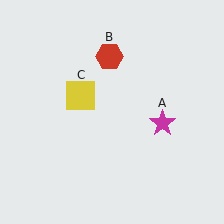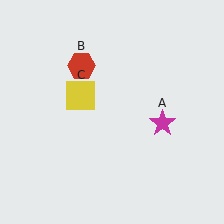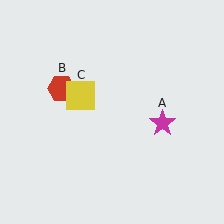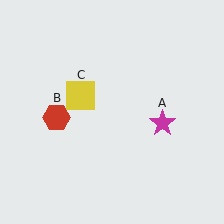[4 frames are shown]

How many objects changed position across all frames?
1 object changed position: red hexagon (object B).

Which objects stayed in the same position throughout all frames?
Magenta star (object A) and yellow square (object C) remained stationary.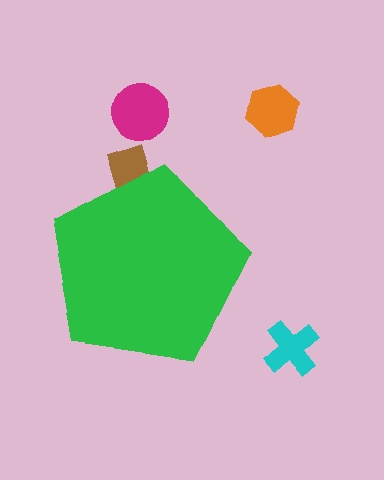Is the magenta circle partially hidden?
No, the magenta circle is fully visible.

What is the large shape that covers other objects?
A green pentagon.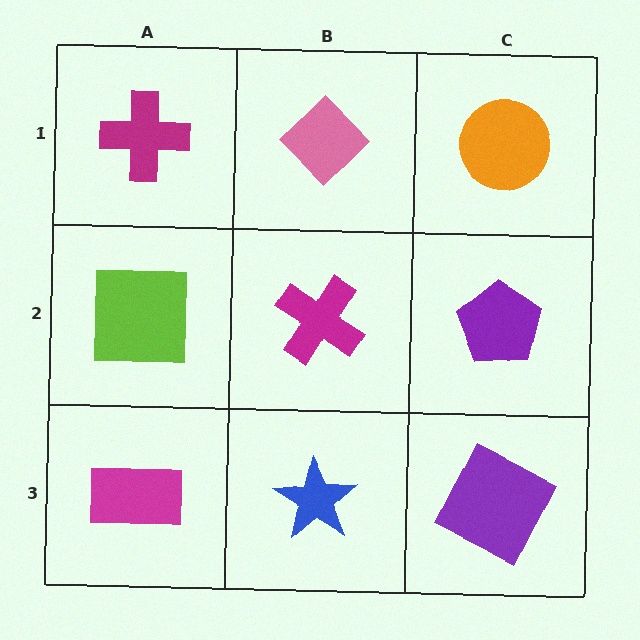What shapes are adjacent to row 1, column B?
A magenta cross (row 2, column B), a magenta cross (row 1, column A), an orange circle (row 1, column C).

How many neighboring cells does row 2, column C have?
3.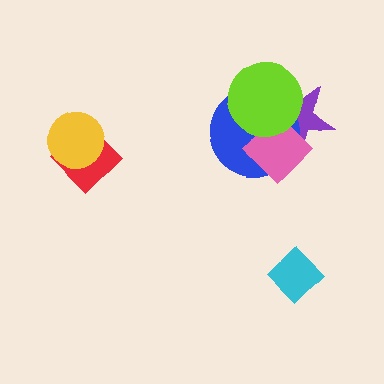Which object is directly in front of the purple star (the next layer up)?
The blue circle is directly in front of the purple star.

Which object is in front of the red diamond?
The yellow circle is in front of the red diamond.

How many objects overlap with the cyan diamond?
0 objects overlap with the cyan diamond.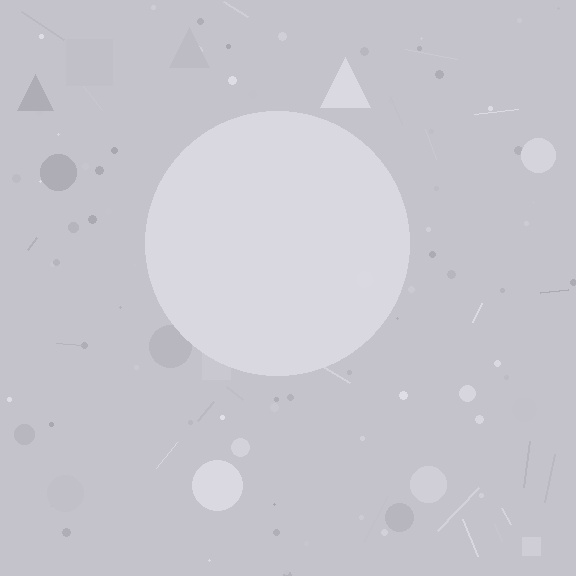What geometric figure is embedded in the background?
A circle is embedded in the background.